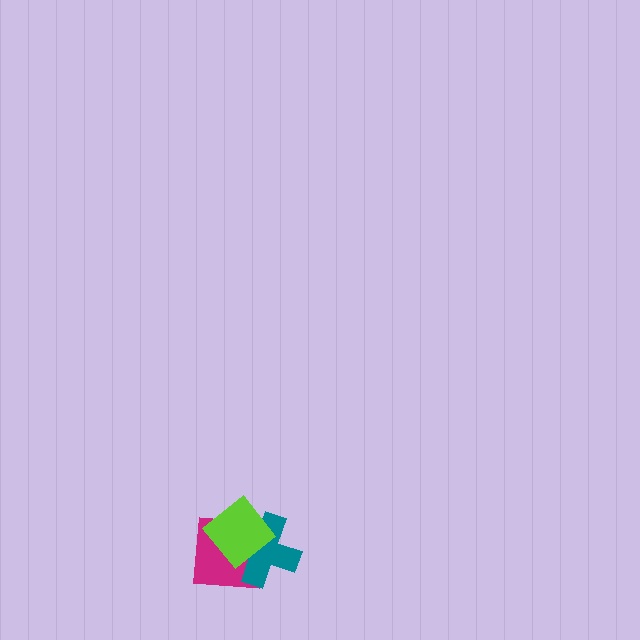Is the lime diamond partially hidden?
No, no other shape covers it.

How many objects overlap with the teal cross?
2 objects overlap with the teal cross.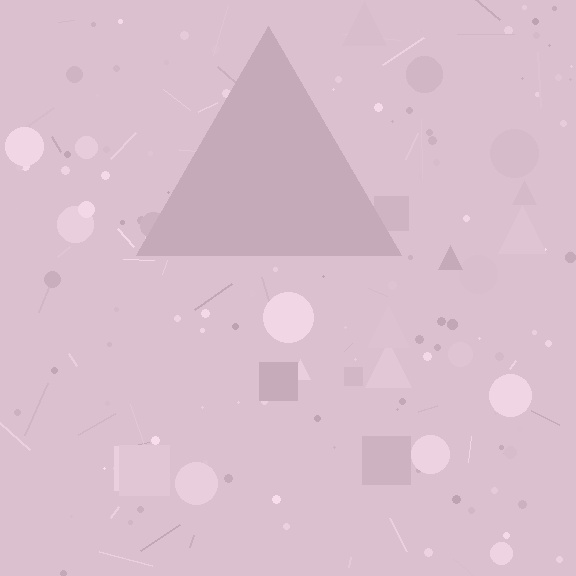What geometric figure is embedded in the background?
A triangle is embedded in the background.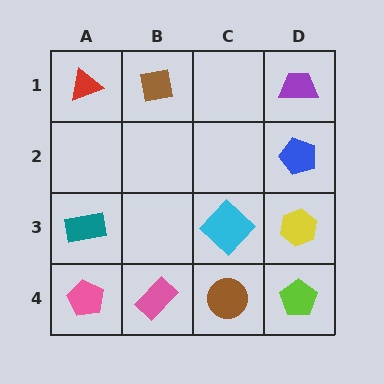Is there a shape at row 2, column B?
No, that cell is empty.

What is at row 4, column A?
A pink pentagon.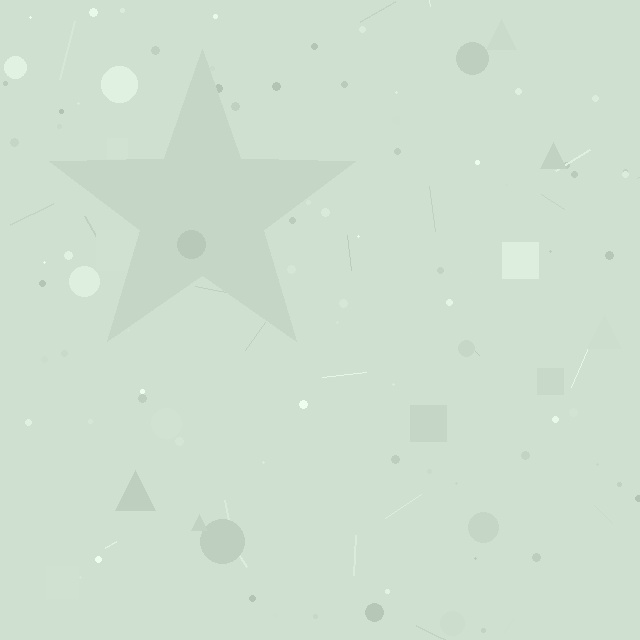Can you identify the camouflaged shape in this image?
The camouflaged shape is a star.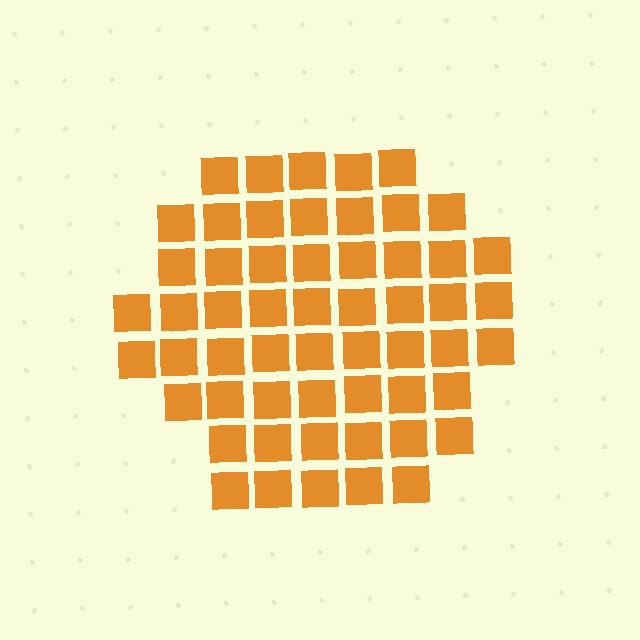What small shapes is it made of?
It is made of small squares.